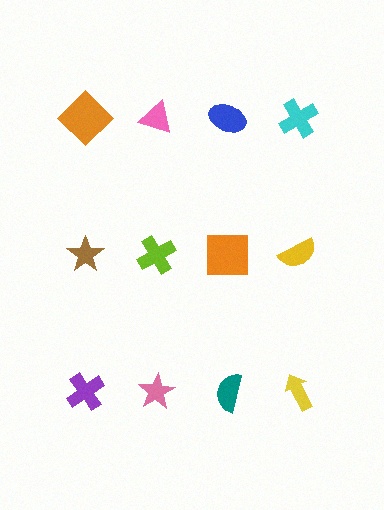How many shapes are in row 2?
4 shapes.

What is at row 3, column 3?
A teal semicircle.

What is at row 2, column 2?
A lime cross.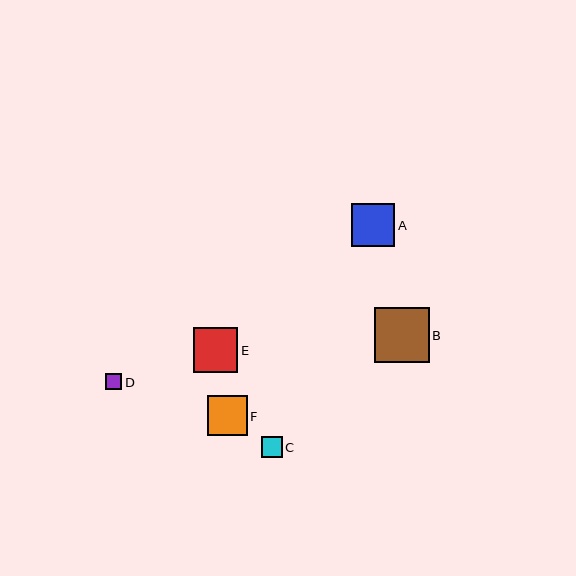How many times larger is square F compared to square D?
Square F is approximately 2.5 times the size of square D.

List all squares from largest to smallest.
From largest to smallest: B, E, A, F, C, D.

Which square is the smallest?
Square D is the smallest with a size of approximately 16 pixels.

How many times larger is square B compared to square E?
Square B is approximately 1.2 times the size of square E.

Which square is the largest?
Square B is the largest with a size of approximately 55 pixels.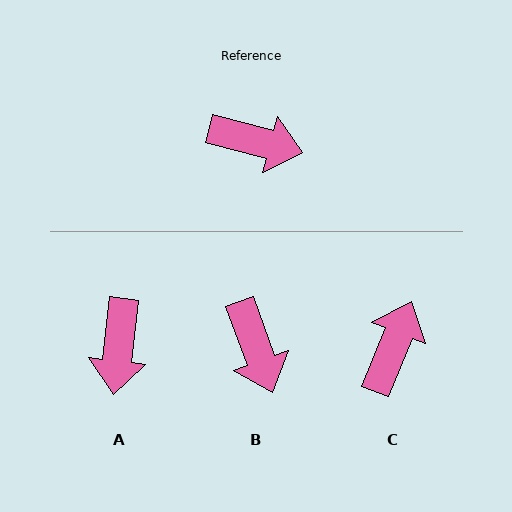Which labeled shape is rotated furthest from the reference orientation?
C, about 83 degrees away.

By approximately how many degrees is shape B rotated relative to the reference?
Approximately 55 degrees clockwise.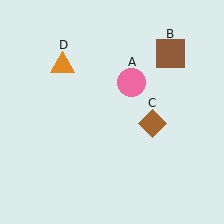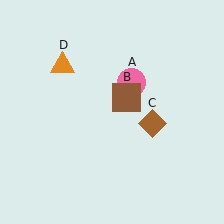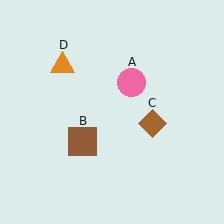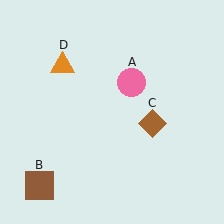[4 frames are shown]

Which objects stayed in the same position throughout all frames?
Pink circle (object A) and brown diamond (object C) and orange triangle (object D) remained stationary.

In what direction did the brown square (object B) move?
The brown square (object B) moved down and to the left.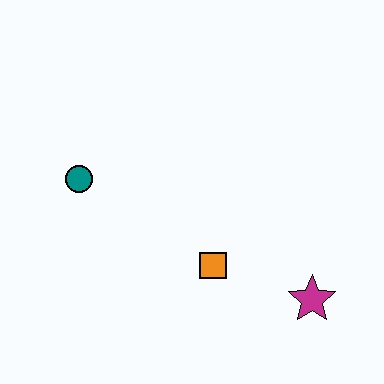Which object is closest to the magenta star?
The orange square is closest to the magenta star.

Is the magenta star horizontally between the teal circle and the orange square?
No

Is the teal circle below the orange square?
No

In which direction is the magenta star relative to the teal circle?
The magenta star is to the right of the teal circle.